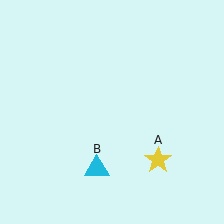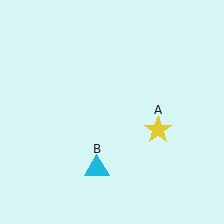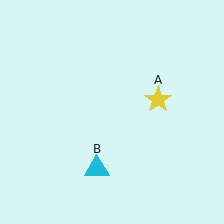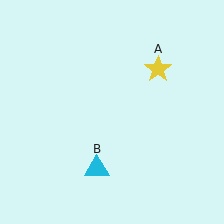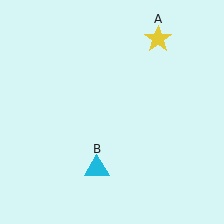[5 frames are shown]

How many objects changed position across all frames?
1 object changed position: yellow star (object A).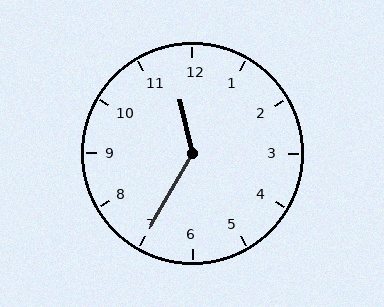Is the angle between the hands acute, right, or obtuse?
It is obtuse.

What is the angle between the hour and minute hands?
Approximately 138 degrees.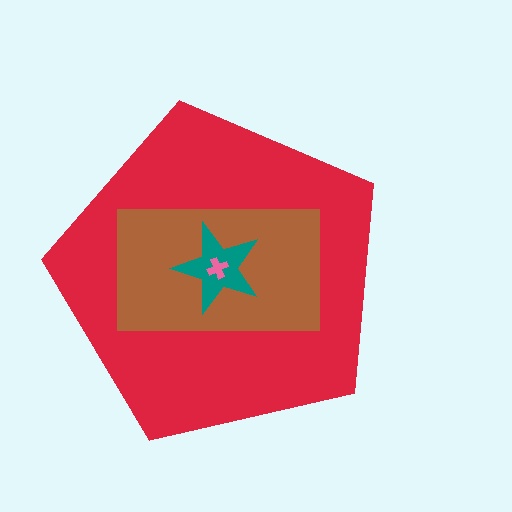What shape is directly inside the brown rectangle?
The teal star.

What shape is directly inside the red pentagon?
The brown rectangle.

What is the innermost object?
The pink cross.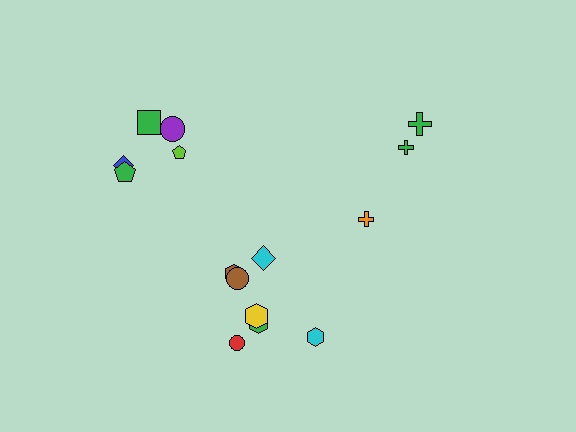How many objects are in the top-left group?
There are 5 objects.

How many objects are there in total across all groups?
There are 15 objects.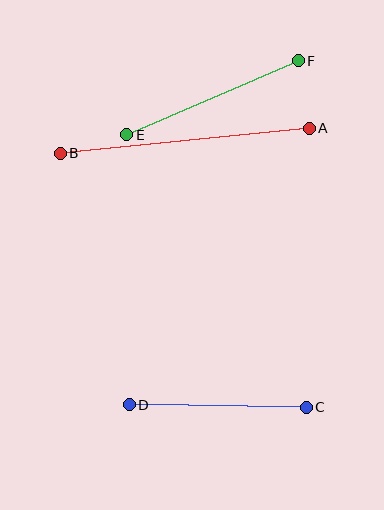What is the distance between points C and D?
The distance is approximately 177 pixels.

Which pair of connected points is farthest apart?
Points A and B are farthest apart.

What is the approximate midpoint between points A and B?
The midpoint is at approximately (185, 141) pixels.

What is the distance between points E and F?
The distance is approximately 187 pixels.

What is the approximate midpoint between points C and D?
The midpoint is at approximately (218, 406) pixels.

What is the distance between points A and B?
The distance is approximately 250 pixels.